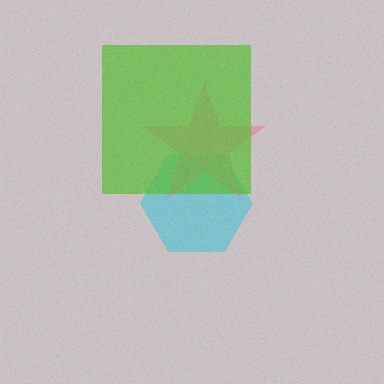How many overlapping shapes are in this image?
There are 3 overlapping shapes in the image.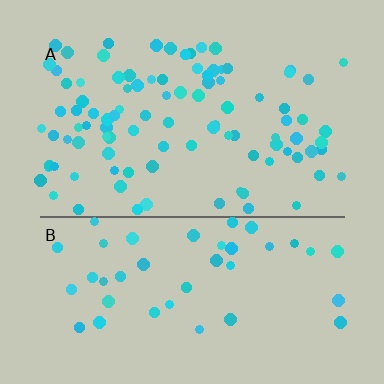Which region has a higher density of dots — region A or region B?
A (the top).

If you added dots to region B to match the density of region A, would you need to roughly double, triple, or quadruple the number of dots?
Approximately double.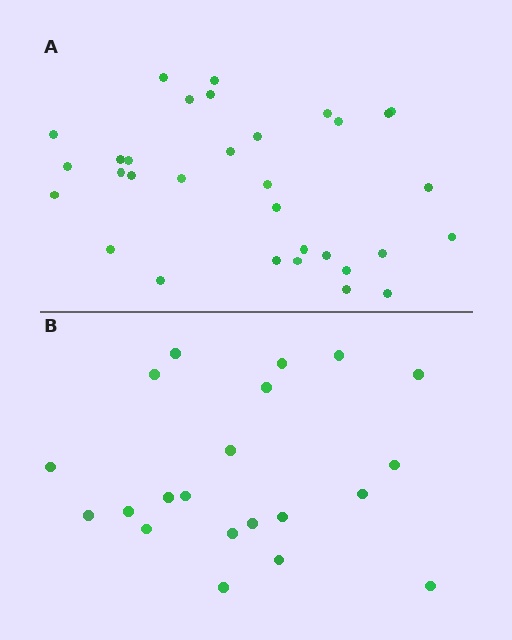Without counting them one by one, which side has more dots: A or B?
Region A (the top region) has more dots.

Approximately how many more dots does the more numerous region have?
Region A has roughly 12 or so more dots than region B.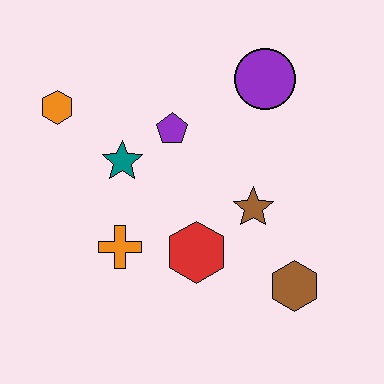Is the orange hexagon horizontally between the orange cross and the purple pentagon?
No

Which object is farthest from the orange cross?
The purple circle is farthest from the orange cross.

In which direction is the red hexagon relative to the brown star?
The red hexagon is to the left of the brown star.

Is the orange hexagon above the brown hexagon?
Yes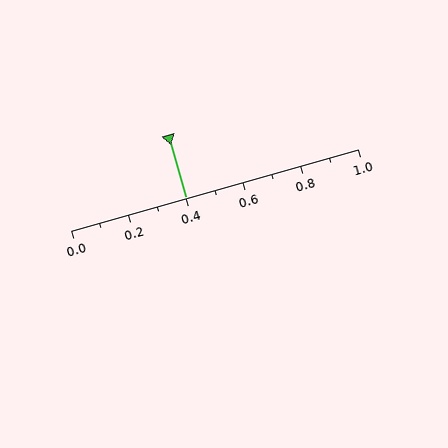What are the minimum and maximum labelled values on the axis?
The axis runs from 0.0 to 1.0.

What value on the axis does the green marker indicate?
The marker indicates approximately 0.4.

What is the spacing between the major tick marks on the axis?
The major ticks are spaced 0.2 apart.